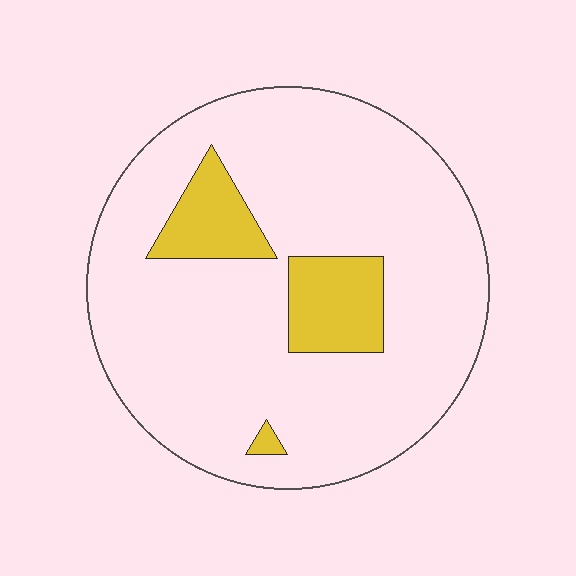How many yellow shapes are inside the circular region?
3.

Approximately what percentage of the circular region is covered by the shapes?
Approximately 15%.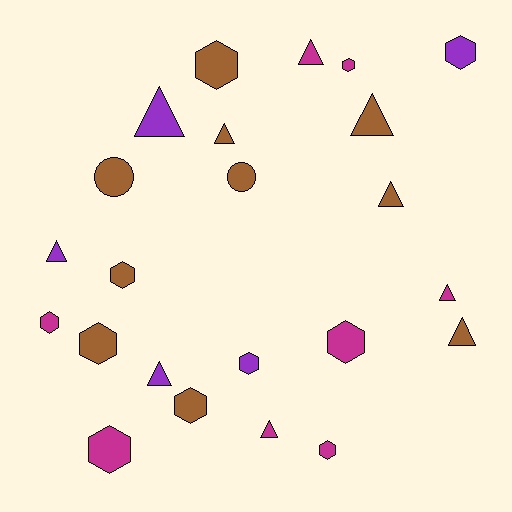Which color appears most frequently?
Brown, with 10 objects.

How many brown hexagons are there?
There are 4 brown hexagons.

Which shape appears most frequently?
Hexagon, with 11 objects.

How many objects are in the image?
There are 23 objects.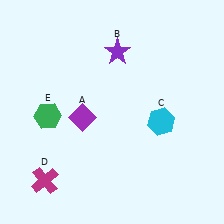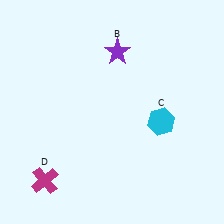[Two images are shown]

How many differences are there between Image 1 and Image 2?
There are 2 differences between the two images.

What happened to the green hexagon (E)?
The green hexagon (E) was removed in Image 2. It was in the bottom-left area of Image 1.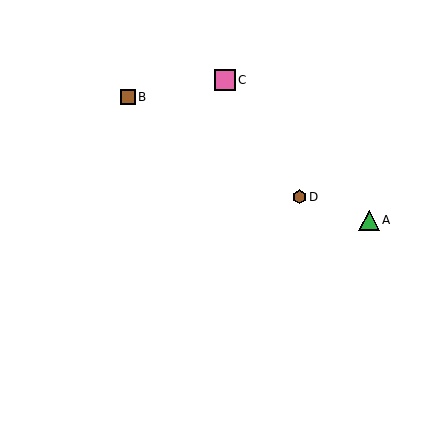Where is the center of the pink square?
The center of the pink square is at (225, 80).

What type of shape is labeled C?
Shape C is a pink square.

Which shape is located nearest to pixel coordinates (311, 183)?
The brown hexagon (labeled D) at (299, 197) is nearest to that location.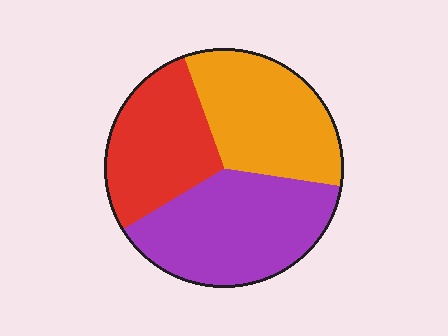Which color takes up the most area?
Purple, at roughly 40%.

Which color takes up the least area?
Red, at roughly 30%.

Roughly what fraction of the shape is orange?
Orange takes up about one third (1/3) of the shape.